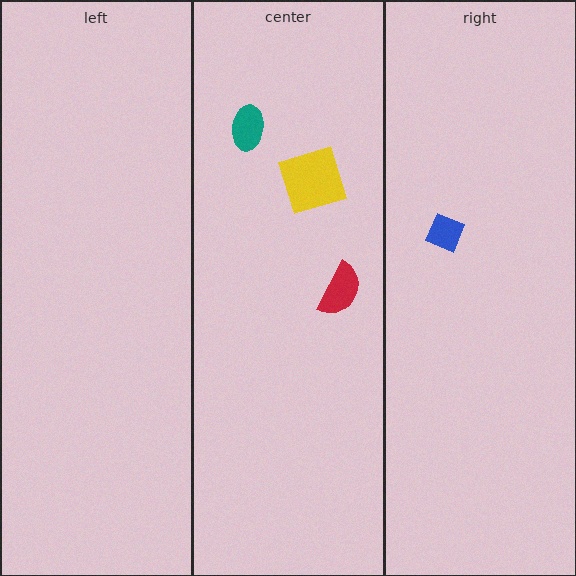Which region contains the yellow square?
The center region.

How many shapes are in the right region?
1.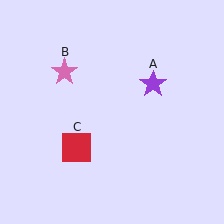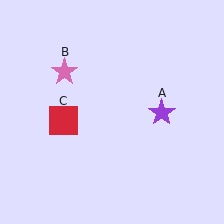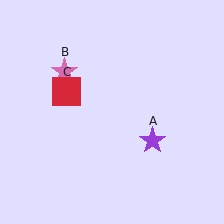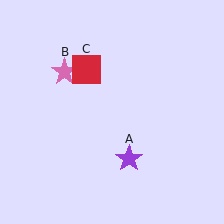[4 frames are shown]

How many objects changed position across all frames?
2 objects changed position: purple star (object A), red square (object C).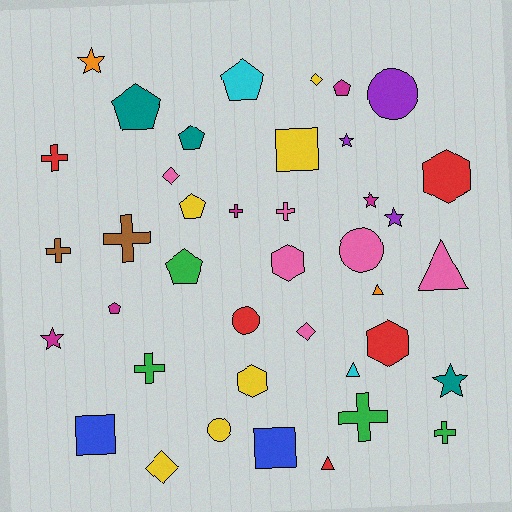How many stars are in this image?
There are 6 stars.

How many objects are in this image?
There are 40 objects.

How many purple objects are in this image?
There are 3 purple objects.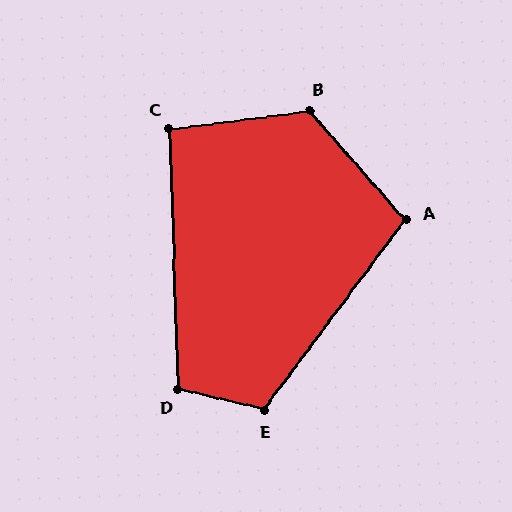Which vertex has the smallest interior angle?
C, at approximately 95 degrees.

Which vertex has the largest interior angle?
B, at approximately 124 degrees.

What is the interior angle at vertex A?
Approximately 102 degrees (obtuse).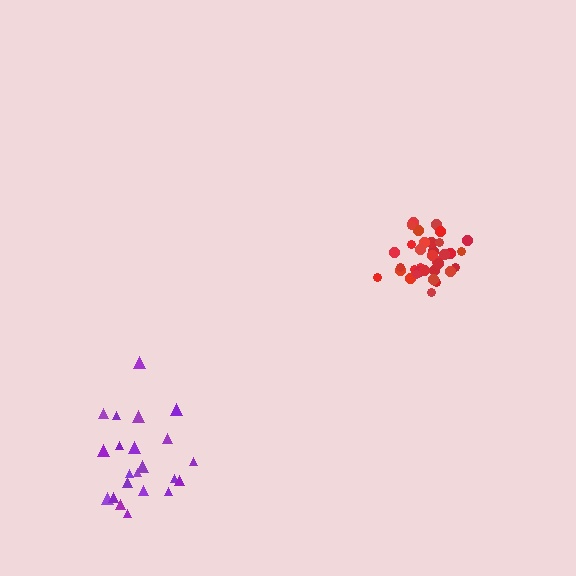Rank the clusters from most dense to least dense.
red, purple.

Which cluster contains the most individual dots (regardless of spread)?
Red (35).